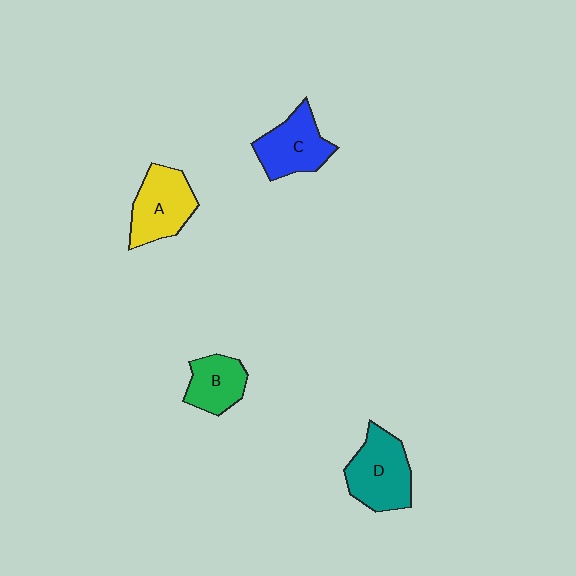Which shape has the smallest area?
Shape B (green).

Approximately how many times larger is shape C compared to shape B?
Approximately 1.3 times.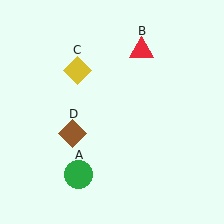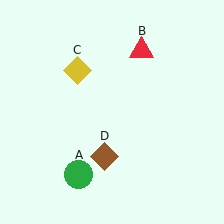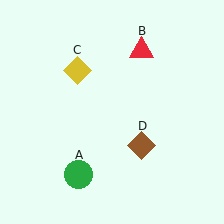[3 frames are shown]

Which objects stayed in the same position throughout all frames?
Green circle (object A) and red triangle (object B) and yellow diamond (object C) remained stationary.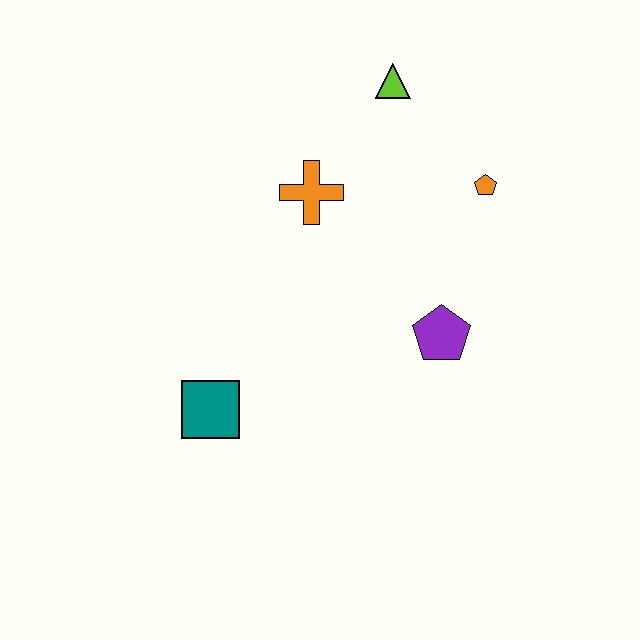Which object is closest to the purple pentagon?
The orange pentagon is closest to the purple pentagon.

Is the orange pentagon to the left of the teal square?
No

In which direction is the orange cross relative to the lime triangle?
The orange cross is below the lime triangle.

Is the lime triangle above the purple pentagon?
Yes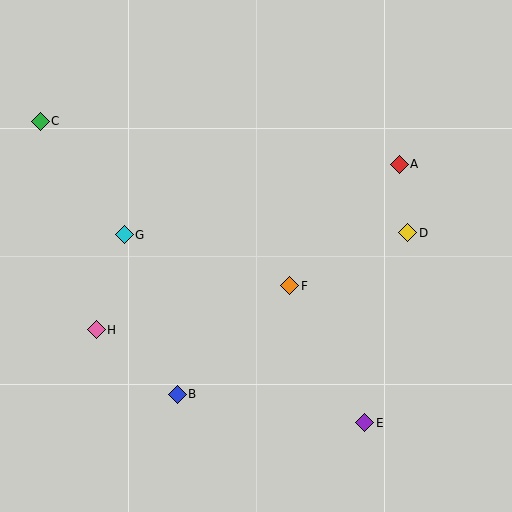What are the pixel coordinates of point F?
Point F is at (290, 286).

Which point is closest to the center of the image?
Point F at (290, 286) is closest to the center.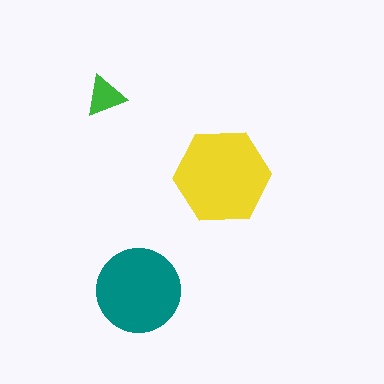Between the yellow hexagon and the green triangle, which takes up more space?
The yellow hexagon.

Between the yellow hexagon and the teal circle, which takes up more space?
The yellow hexagon.